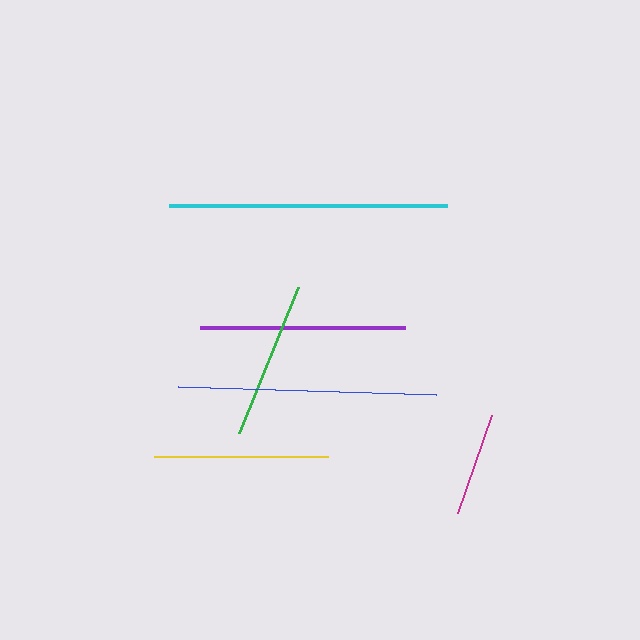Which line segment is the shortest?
The magenta line is the shortest at approximately 104 pixels.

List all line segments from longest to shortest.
From longest to shortest: cyan, blue, purple, yellow, green, magenta.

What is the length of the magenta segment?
The magenta segment is approximately 104 pixels long.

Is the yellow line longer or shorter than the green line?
The yellow line is longer than the green line.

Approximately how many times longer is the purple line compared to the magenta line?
The purple line is approximately 2.0 times the length of the magenta line.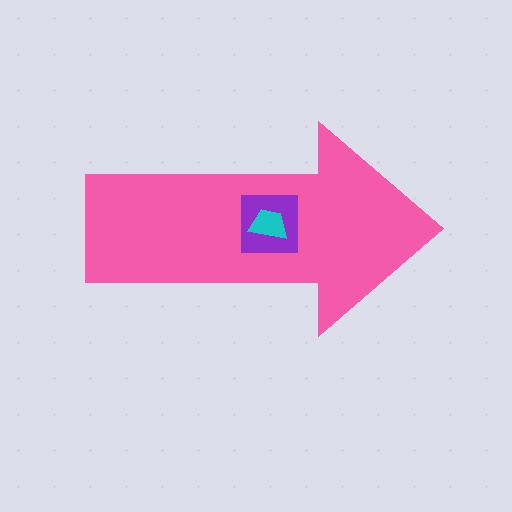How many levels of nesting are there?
3.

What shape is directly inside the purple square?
The cyan trapezoid.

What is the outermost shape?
The pink arrow.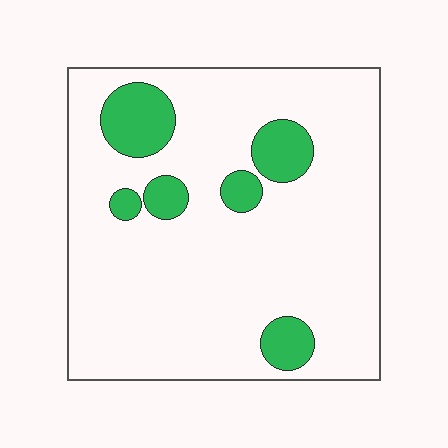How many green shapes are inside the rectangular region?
6.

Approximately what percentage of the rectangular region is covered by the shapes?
Approximately 15%.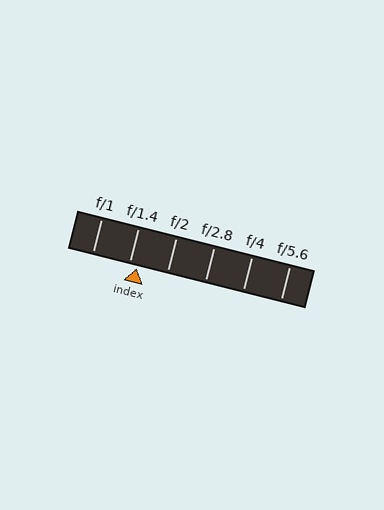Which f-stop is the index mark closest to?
The index mark is closest to f/1.4.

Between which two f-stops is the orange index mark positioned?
The index mark is between f/1.4 and f/2.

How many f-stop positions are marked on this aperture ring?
There are 6 f-stop positions marked.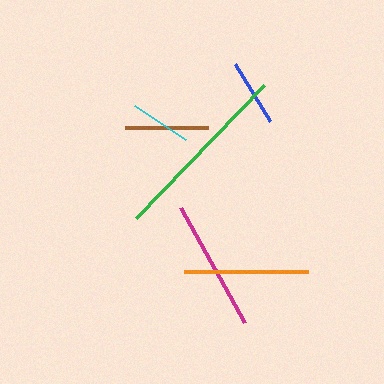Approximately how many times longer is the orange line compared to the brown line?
The orange line is approximately 1.5 times the length of the brown line.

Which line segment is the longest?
The green line is the longest at approximately 185 pixels.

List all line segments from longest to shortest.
From longest to shortest: green, magenta, orange, brown, blue, cyan.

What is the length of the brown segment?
The brown segment is approximately 82 pixels long.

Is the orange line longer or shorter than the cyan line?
The orange line is longer than the cyan line.